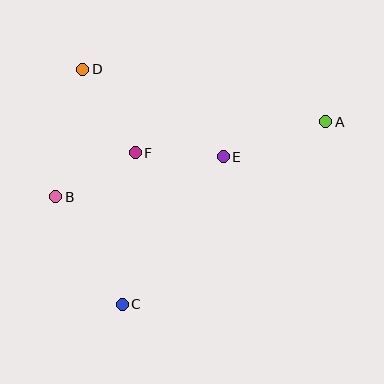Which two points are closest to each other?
Points E and F are closest to each other.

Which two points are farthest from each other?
Points A and B are farthest from each other.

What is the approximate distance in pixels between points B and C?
The distance between B and C is approximately 126 pixels.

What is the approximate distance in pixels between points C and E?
The distance between C and E is approximately 179 pixels.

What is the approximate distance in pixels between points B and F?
The distance between B and F is approximately 91 pixels.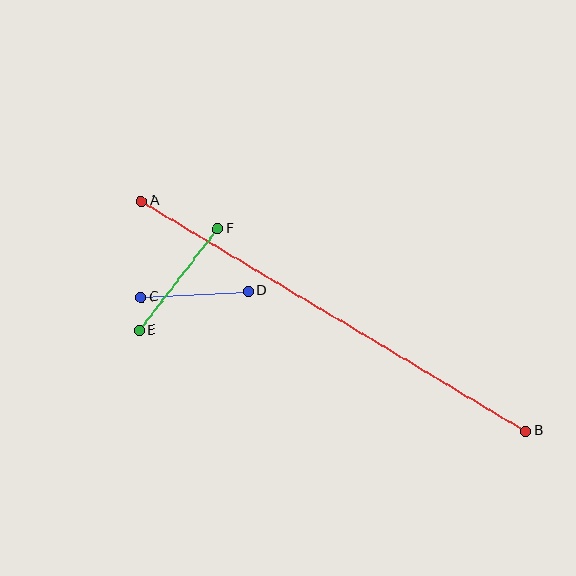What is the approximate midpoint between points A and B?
The midpoint is at approximately (334, 316) pixels.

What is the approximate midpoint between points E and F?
The midpoint is at approximately (179, 279) pixels.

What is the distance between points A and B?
The distance is approximately 448 pixels.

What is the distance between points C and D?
The distance is approximately 108 pixels.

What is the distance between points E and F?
The distance is approximately 129 pixels.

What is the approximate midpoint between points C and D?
The midpoint is at approximately (195, 294) pixels.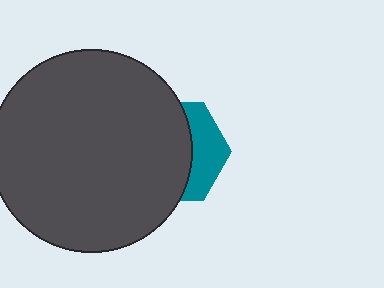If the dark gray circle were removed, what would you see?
You would see the complete teal hexagon.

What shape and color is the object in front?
The object in front is a dark gray circle.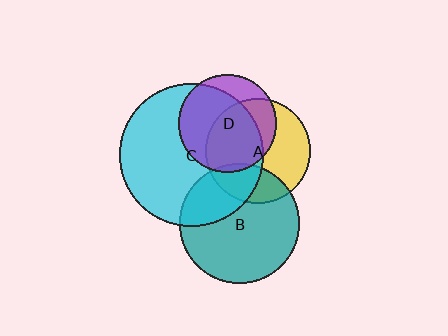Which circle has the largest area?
Circle C (cyan).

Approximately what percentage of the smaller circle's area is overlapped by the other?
Approximately 55%.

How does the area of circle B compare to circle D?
Approximately 1.5 times.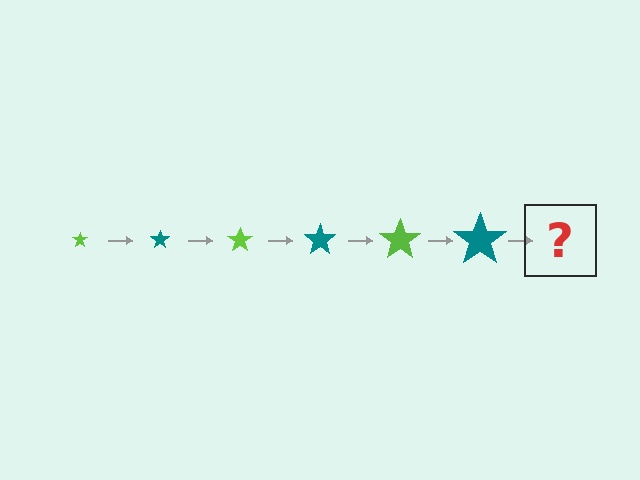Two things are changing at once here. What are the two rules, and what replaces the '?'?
The two rules are that the star grows larger each step and the color cycles through lime and teal. The '?' should be a lime star, larger than the previous one.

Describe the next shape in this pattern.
It should be a lime star, larger than the previous one.